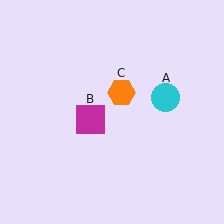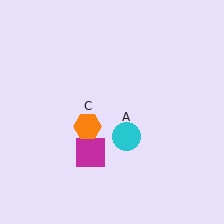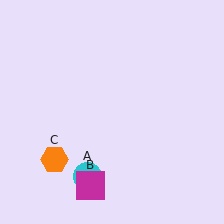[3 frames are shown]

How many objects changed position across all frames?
3 objects changed position: cyan circle (object A), magenta square (object B), orange hexagon (object C).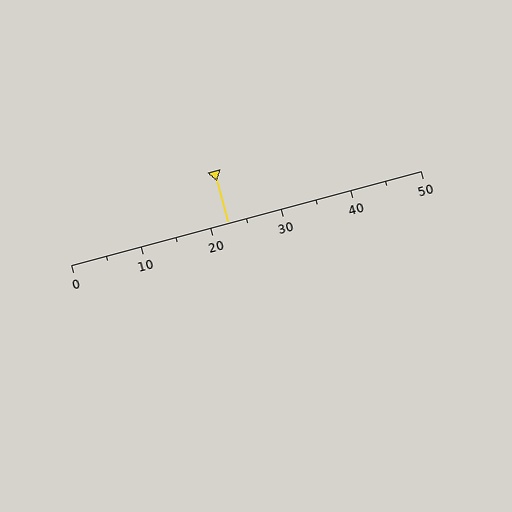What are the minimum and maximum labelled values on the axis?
The axis runs from 0 to 50.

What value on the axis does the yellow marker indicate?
The marker indicates approximately 22.5.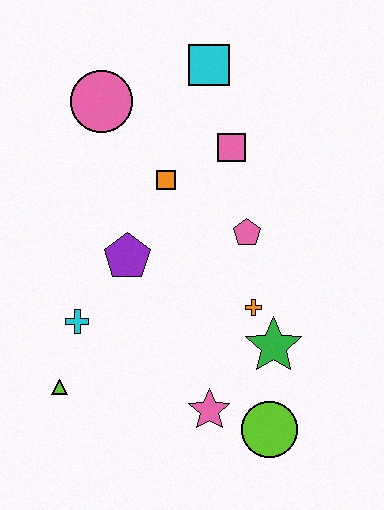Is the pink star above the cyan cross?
No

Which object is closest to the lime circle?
The pink star is closest to the lime circle.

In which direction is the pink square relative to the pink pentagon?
The pink square is above the pink pentagon.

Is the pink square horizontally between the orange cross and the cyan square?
Yes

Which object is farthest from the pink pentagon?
The lime triangle is farthest from the pink pentagon.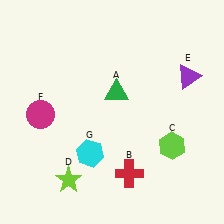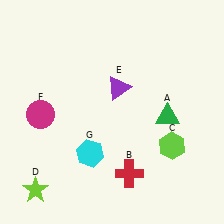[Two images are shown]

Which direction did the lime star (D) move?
The lime star (D) moved left.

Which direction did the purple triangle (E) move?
The purple triangle (E) moved left.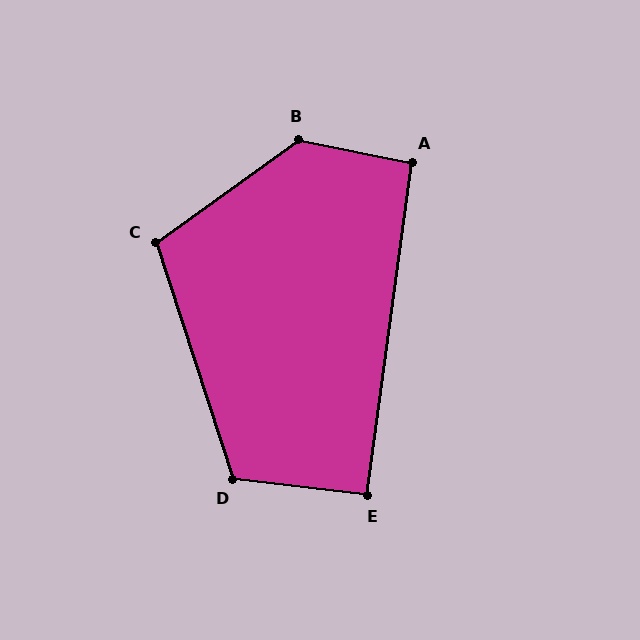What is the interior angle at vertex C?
Approximately 108 degrees (obtuse).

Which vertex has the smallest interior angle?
E, at approximately 91 degrees.